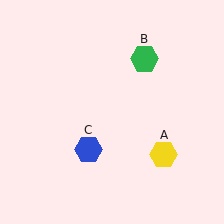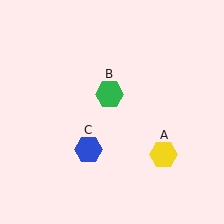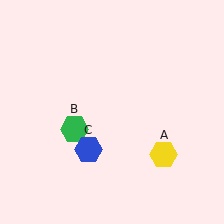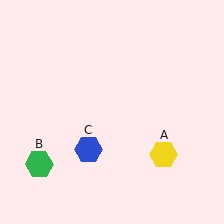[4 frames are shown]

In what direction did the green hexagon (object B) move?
The green hexagon (object B) moved down and to the left.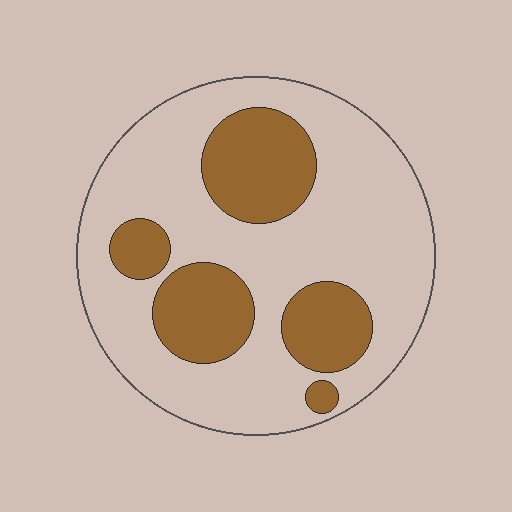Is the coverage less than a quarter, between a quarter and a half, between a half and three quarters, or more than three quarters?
Between a quarter and a half.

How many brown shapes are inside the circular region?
5.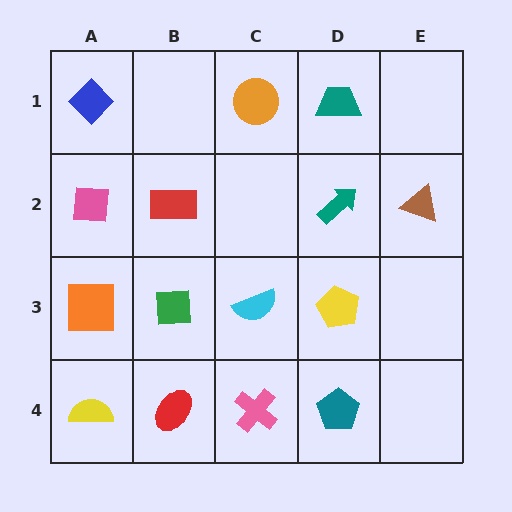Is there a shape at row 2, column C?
No, that cell is empty.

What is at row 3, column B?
A green square.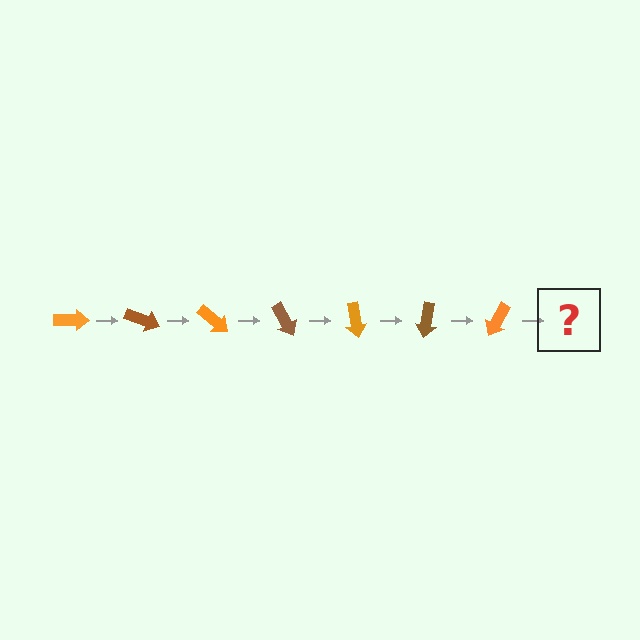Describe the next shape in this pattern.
It should be a brown arrow, rotated 140 degrees from the start.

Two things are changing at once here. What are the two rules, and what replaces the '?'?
The two rules are that it rotates 20 degrees each step and the color cycles through orange and brown. The '?' should be a brown arrow, rotated 140 degrees from the start.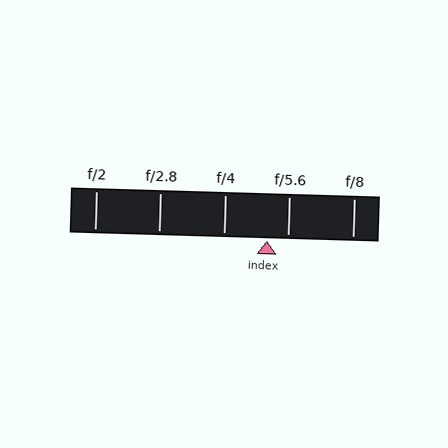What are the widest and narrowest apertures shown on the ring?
The widest aperture shown is f/2 and the narrowest is f/8.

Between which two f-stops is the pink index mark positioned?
The index mark is between f/4 and f/5.6.